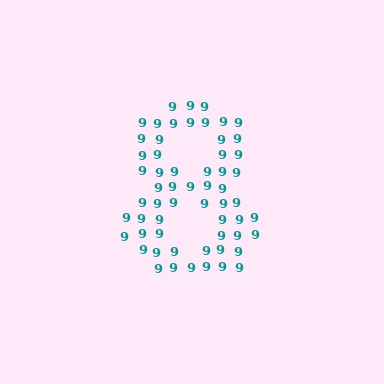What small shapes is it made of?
It is made of small digit 9's.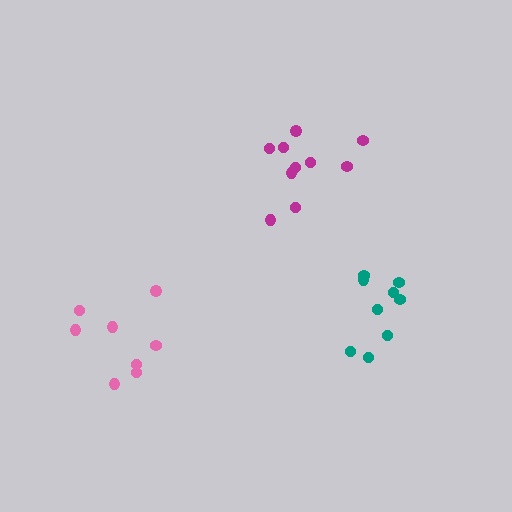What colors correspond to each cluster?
The clusters are colored: pink, teal, magenta.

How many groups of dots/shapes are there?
There are 3 groups.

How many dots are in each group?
Group 1: 8 dots, Group 2: 9 dots, Group 3: 10 dots (27 total).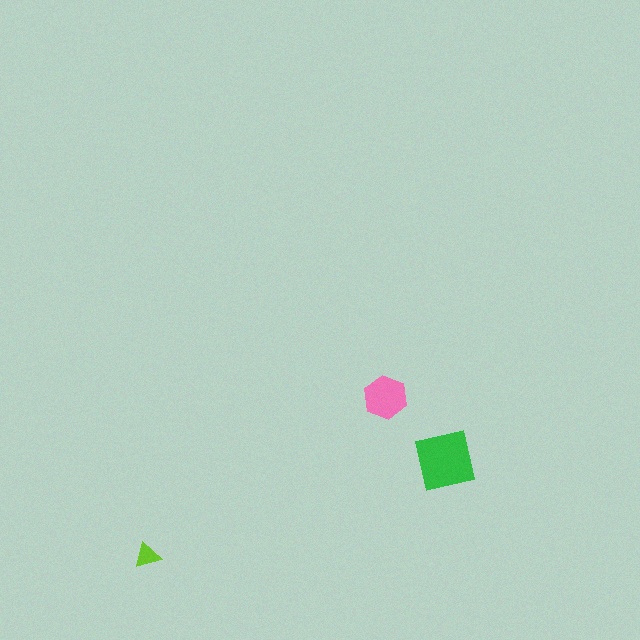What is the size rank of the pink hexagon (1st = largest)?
2nd.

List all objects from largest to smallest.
The green square, the pink hexagon, the lime triangle.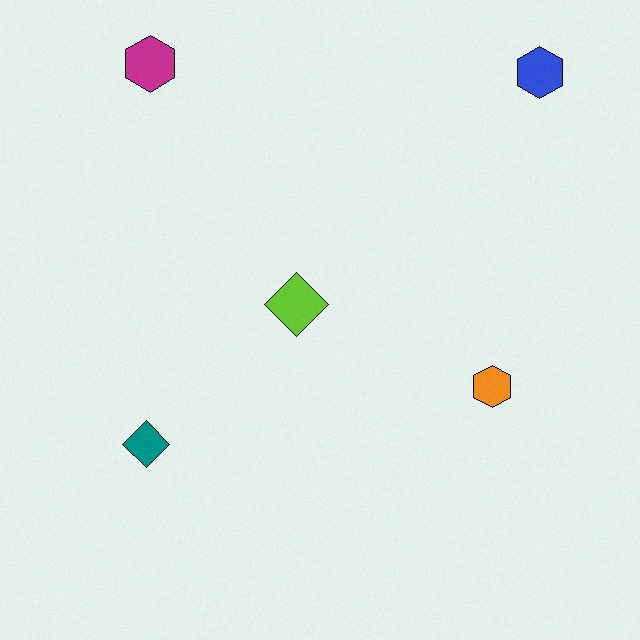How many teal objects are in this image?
There is 1 teal object.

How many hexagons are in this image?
There are 3 hexagons.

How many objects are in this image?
There are 5 objects.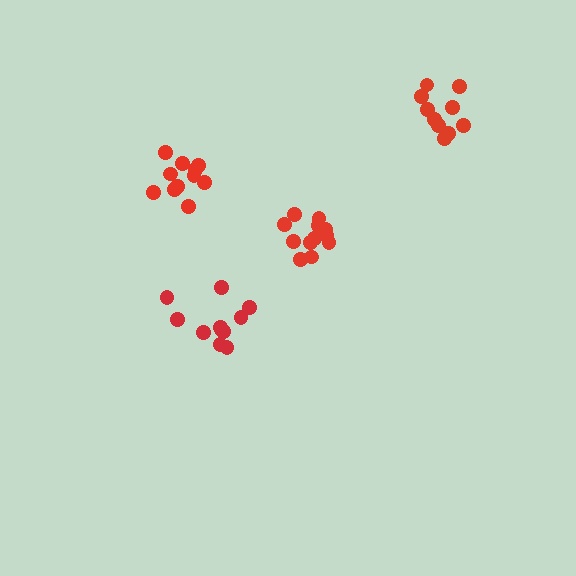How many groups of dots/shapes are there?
There are 4 groups.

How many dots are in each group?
Group 1: 11 dots, Group 2: 12 dots, Group 3: 10 dots, Group 4: 11 dots (44 total).